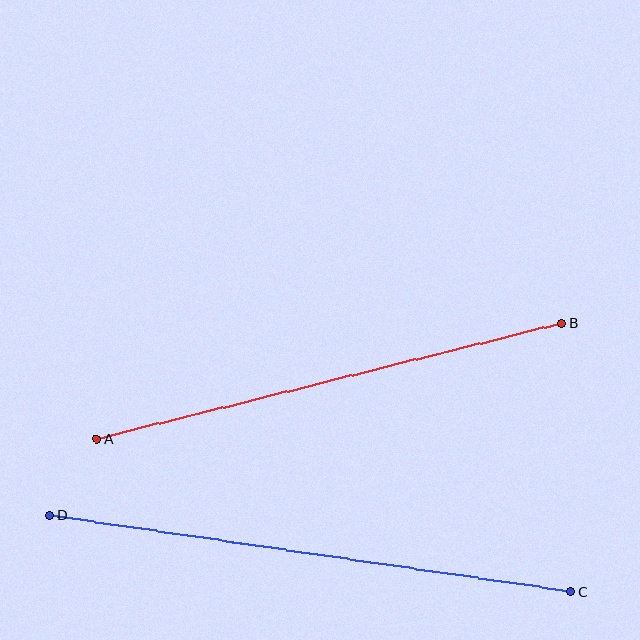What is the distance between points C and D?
The distance is approximately 527 pixels.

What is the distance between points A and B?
The distance is approximately 479 pixels.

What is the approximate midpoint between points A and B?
The midpoint is at approximately (329, 381) pixels.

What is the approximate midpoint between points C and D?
The midpoint is at approximately (310, 553) pixels.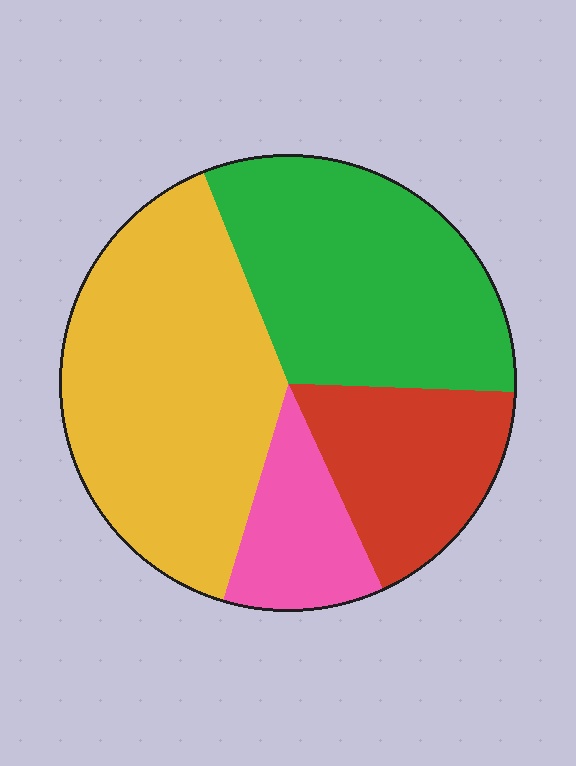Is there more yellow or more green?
Yellow.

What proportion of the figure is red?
Red takes up less than a quarter of the figure.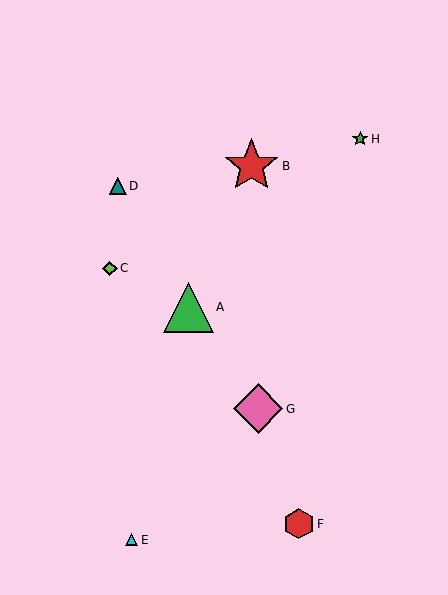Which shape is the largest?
The red star (labeled B) is the largest.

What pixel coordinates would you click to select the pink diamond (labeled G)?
Click at (258, 409) to select the pink diamond G.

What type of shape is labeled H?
Shape H is a green star.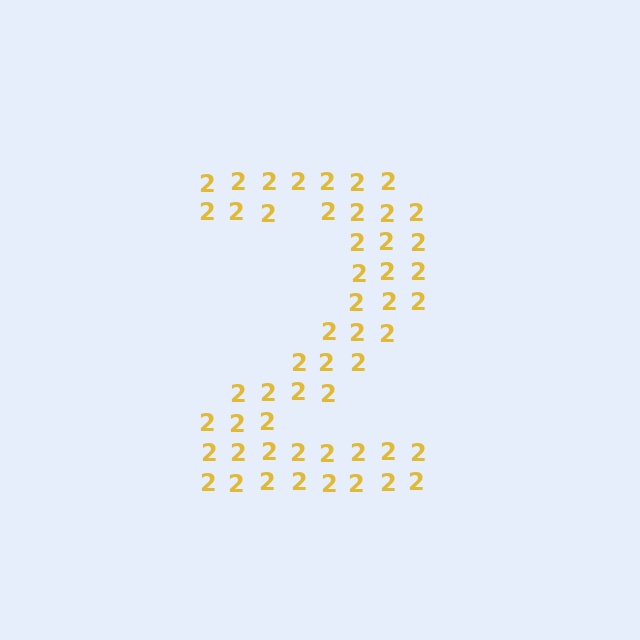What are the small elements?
The small elements are digit 2's.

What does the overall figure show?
The overall figure shows the digit 2.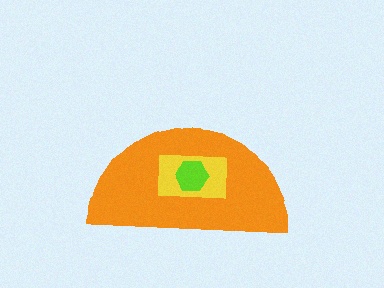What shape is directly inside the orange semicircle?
The yellow rectangle.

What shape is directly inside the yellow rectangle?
The lime hexagon.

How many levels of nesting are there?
3.